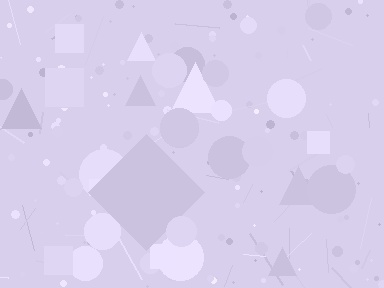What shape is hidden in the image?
A diamond is hidden in the image.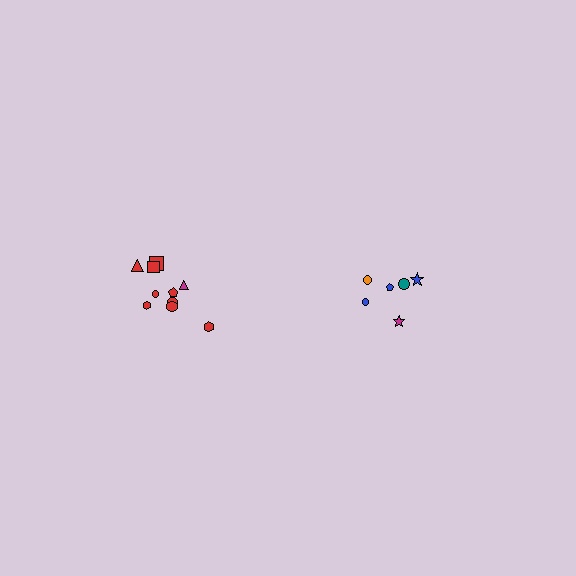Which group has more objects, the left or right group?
The left group.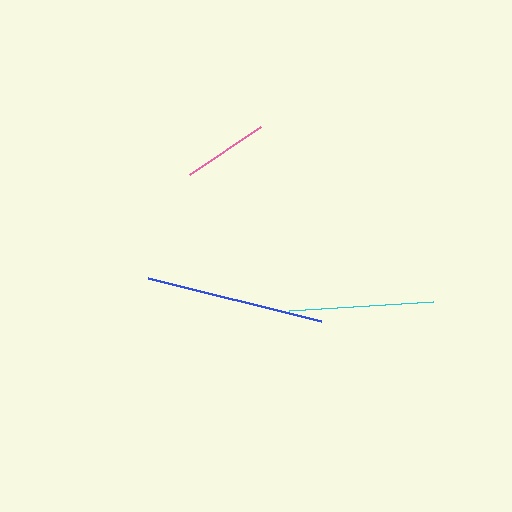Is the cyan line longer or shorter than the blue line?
The blue line is longer than the cyan line.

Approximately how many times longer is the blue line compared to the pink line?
The blue line is approximately 2.1 times the length of the pink line.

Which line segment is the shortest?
The pink line is the shortest at approximately 86 pixels.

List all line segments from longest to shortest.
From longest to shortest: blue, cyan, pink.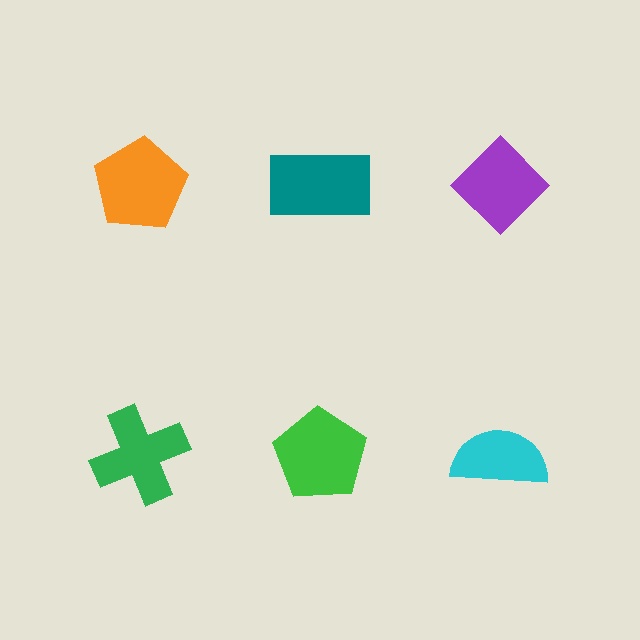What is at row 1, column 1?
An orange pentagon.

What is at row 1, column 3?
A purple diamond.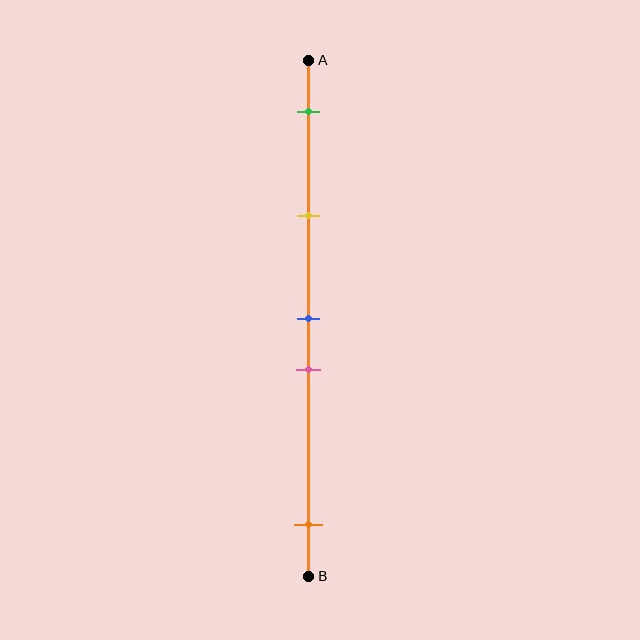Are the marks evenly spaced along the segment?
No, the marks are not evenly spaced.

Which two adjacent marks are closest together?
The blue and pink marks are the closest adjacent pair.